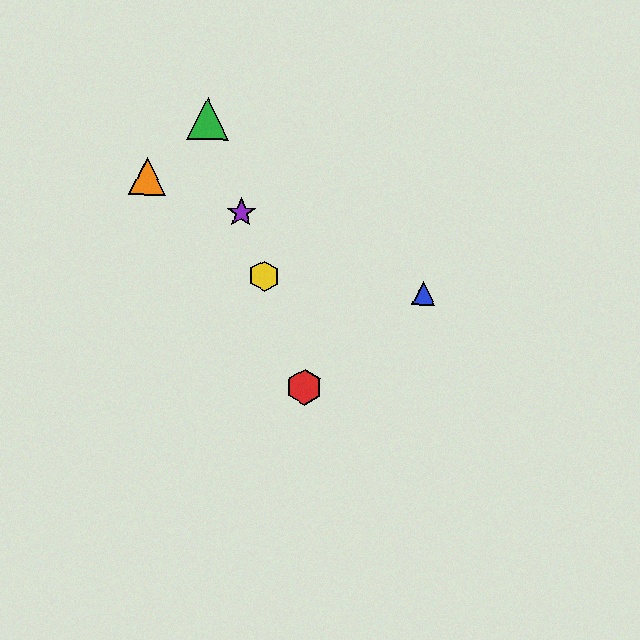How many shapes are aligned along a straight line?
4 shapes (the red hexagon, the green triangle, the yellow hexagon, the purple star) are aligned along a straight line.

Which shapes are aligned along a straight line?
The red hexagon, the green triangle, the yellow hexagon, the purple star are aligned along a straight line.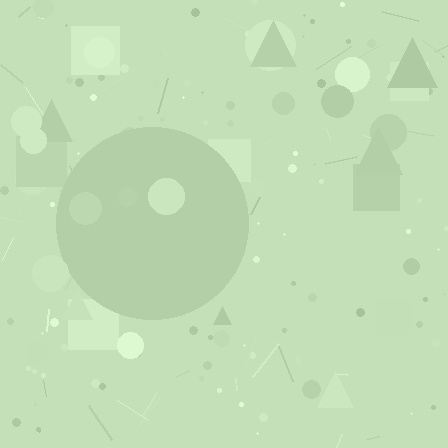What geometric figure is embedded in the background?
A circle is embedded in the background.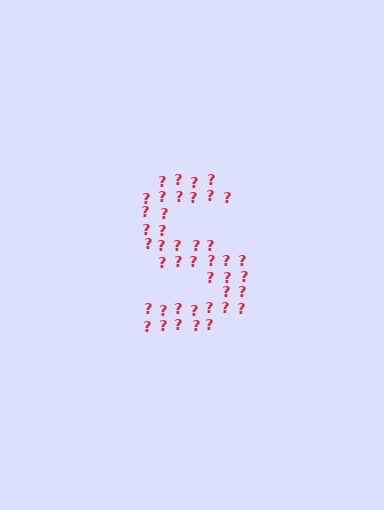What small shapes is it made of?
It is made of small question marks.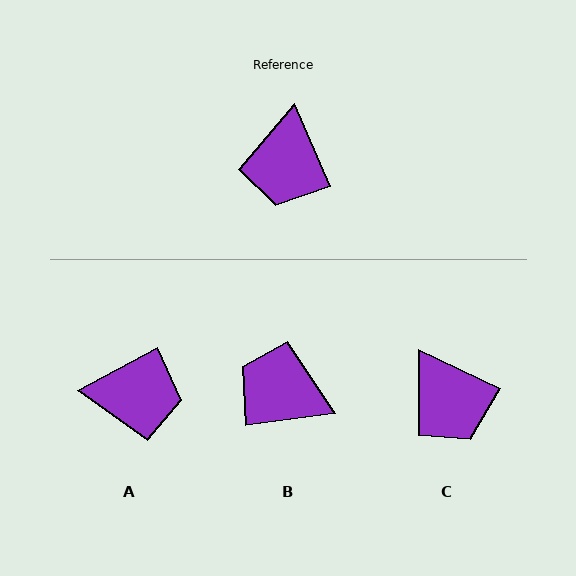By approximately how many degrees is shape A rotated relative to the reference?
Approximately 95 degrees counter-clockwise.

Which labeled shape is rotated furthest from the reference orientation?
B, about 106 degrees away.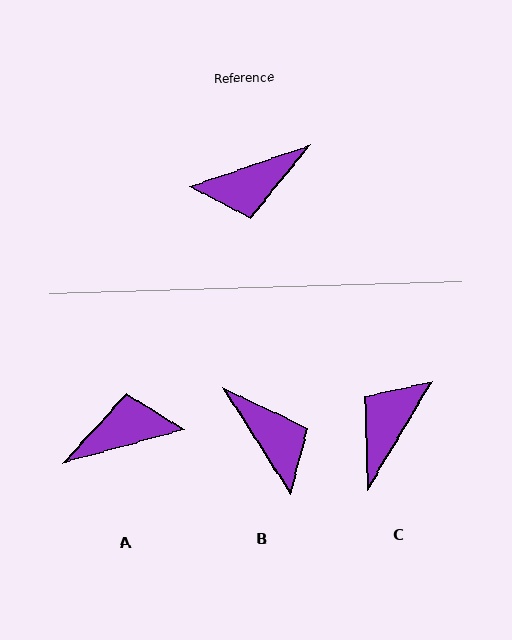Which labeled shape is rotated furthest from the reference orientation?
A, about 176 degrees away.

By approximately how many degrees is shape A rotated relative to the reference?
Approximately 176 degrees counter-clockwise.